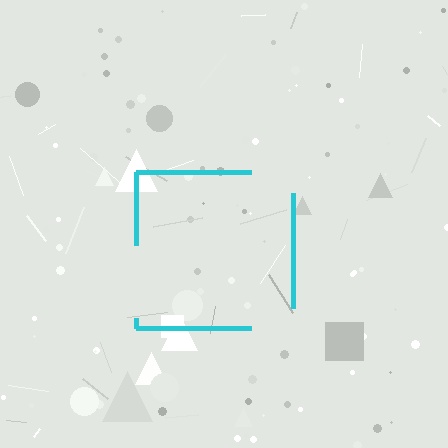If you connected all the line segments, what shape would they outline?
They would outline a square.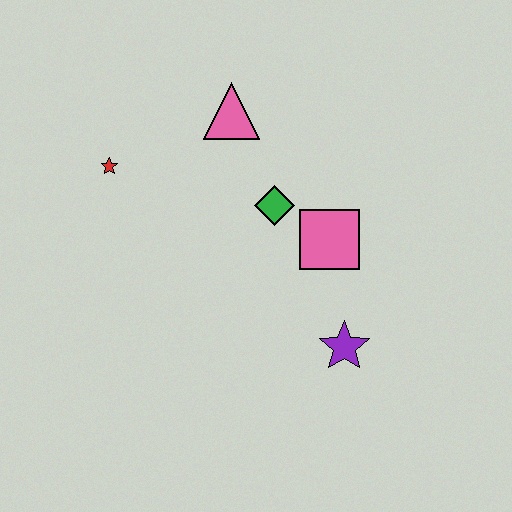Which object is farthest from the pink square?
The red star is farthest from the pink square.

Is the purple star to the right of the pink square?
Yes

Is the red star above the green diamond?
Yes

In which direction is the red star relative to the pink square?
The red star is to the left of the pink square.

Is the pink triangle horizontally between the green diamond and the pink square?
No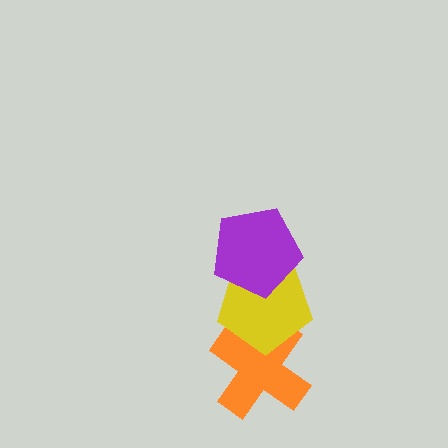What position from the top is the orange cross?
The orange cross is 3rd from the top.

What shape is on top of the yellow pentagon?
The purple pentagon is on top of the yellow pentagon.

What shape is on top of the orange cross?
The yellow pentagon is on top of the orange cross.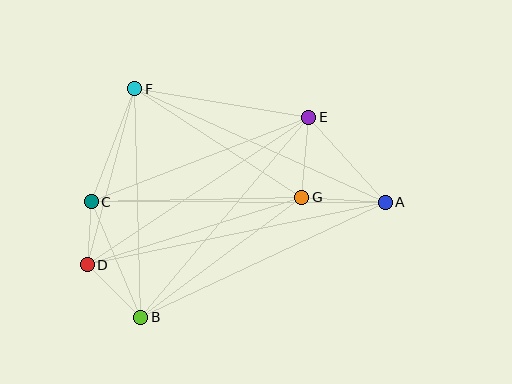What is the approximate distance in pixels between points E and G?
The distance between E and G is approximately 80 pixels.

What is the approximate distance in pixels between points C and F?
The distance between C and F is approximately 121 pixels.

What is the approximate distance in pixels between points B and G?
The distance between B and G is approximately 201 pixels.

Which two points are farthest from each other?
Points A and D are farthest from each other.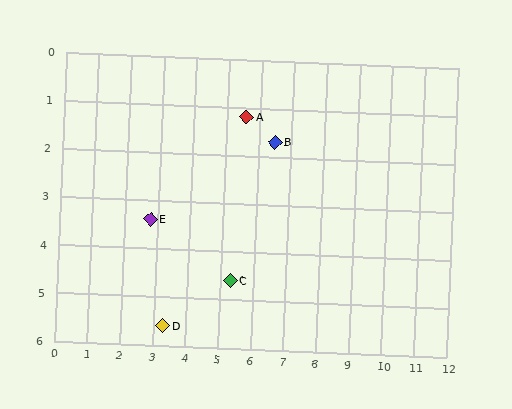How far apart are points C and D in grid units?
Points C and D are about 2.2 grid units apart.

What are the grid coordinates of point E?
Point E is at approximately (2.8, 3.4).